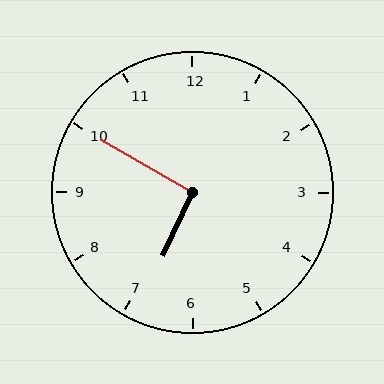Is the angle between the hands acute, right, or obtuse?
It is right.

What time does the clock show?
6:50.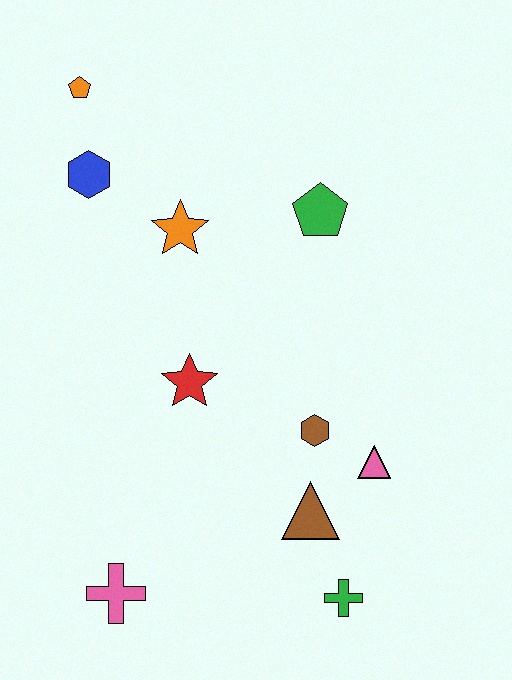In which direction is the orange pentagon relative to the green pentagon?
The orange pentagon is to the left of the green pentagon.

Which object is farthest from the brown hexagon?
The orange pentagon is farthest from the brown hexagon.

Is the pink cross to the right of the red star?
No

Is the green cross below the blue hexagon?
Yes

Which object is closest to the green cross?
The brown triangle is closest to the green cross.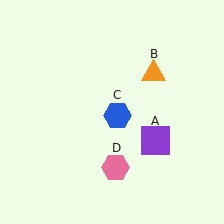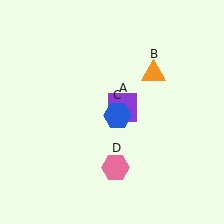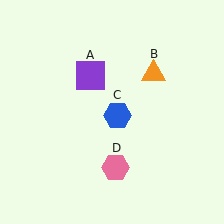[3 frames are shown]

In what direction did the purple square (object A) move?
The purple square (object A) moved up and to the left.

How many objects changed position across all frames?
1 object changed position: purple square (object A).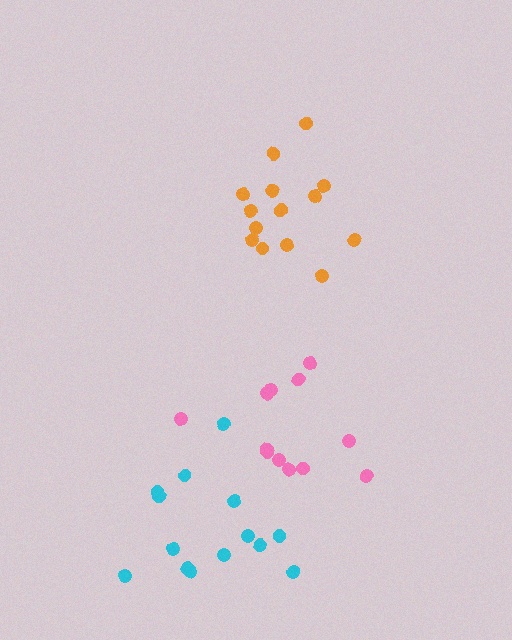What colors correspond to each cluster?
The clusters are colored: orange, pink, cyan.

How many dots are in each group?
Group 1: 15 dots, Group 2: 12 dots, Group 3: 14 dots (41 total).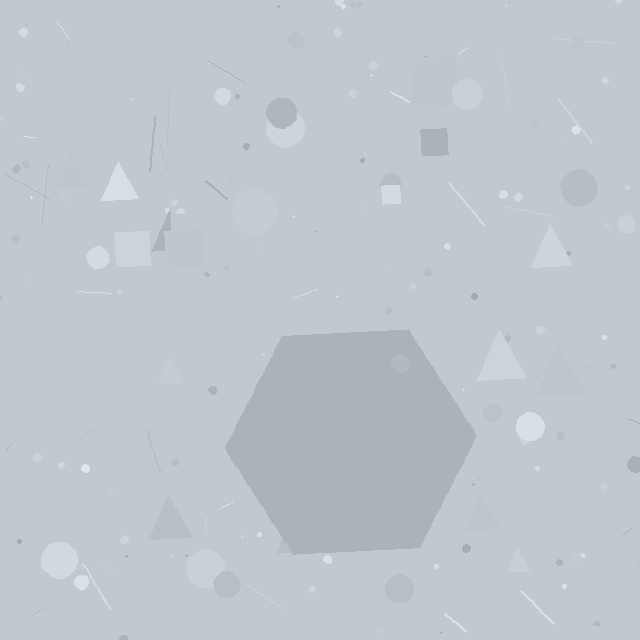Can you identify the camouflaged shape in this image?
The camouflaged shape is a hexagon.